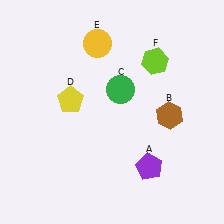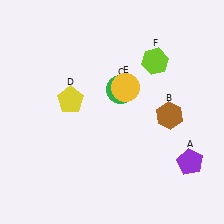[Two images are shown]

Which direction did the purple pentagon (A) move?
The purple pentagon (A) moved right.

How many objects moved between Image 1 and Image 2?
2 objects moved between the two images.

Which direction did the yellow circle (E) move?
The yellow circle (E) moved down.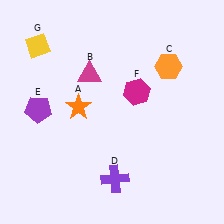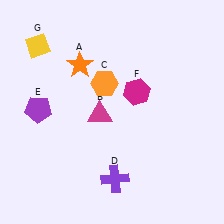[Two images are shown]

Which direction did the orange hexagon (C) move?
The orange hexagon (C) moved left.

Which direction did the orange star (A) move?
The orange star (A) moved up.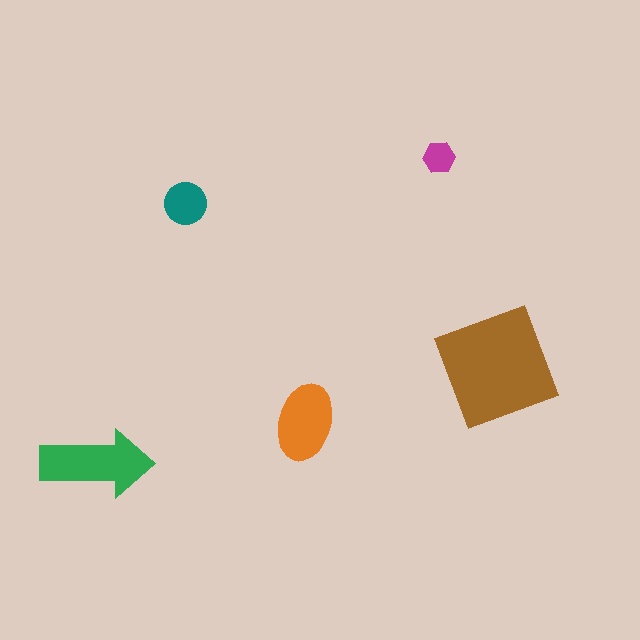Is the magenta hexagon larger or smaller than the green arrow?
Smaller.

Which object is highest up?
The magenta hexagon is topmost.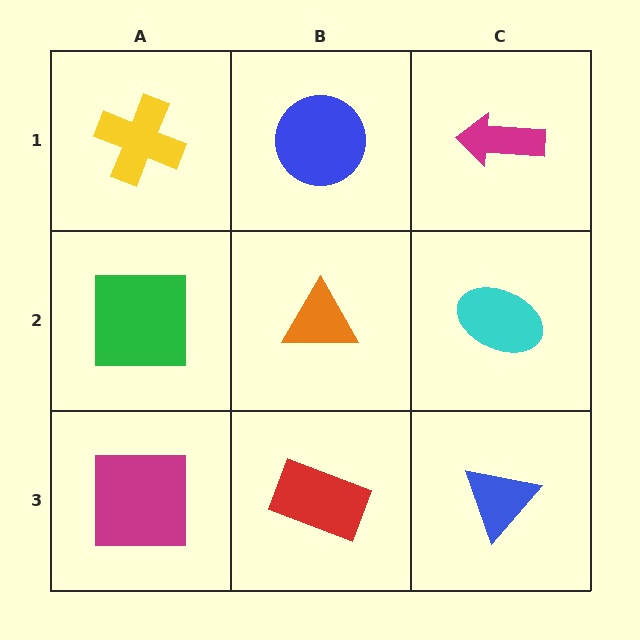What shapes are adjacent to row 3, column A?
A green square (row 2, column A), a red rectangle (row 3, column B).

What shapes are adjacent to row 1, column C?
A cyan ellipse (row 2, column C), a blue circle (row 1, column B).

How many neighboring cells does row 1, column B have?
3.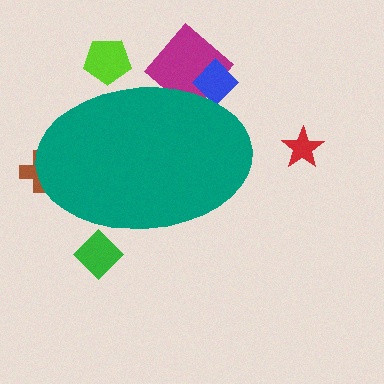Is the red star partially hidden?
No, the red star is fully visible.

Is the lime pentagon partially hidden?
Yes, the lime pentagon is partially hidden behind the teal ellipse.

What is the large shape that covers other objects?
A teal ellipse.